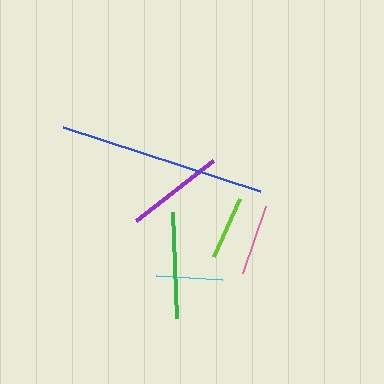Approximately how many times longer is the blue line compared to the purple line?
The blue line is approximately 2.1 times the length of the purple line.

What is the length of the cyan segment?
The cyan segment is approximately 67 pixels long.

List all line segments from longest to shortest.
From longest to shortest: blue, green, purple, pink, cyan, lime.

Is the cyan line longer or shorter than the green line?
The green line is longer than the cyan line.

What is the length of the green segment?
The green segment is approximately 106 pixels long.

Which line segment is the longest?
The blue line is the longest at approximately 207 pixels.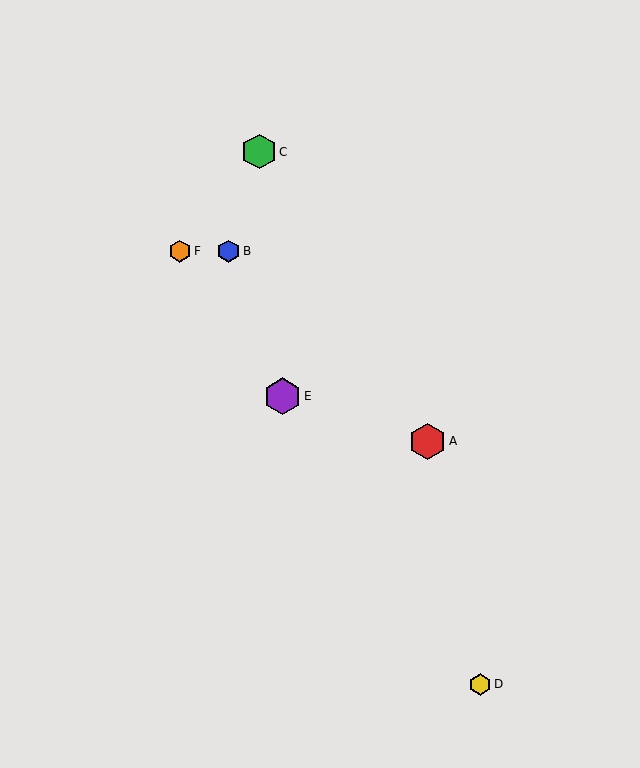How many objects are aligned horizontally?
2 objects (B, F) are aligned horizontally.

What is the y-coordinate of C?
Object C is at y≈152.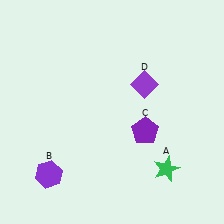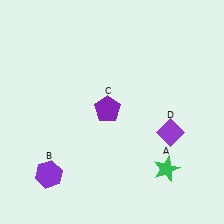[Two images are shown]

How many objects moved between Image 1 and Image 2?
2 objects moved between the two images.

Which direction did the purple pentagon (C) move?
The purple pentagon (C) moved left.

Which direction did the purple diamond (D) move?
The purple diamond (D) moved down.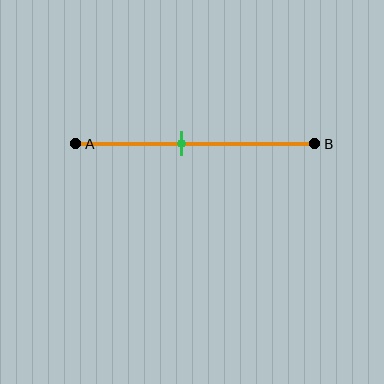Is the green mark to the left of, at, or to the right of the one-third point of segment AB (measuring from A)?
The green mark is to the right of the one-third point of segment AB.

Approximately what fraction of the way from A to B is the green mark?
The green mark is approximately 45% of the way from A to B.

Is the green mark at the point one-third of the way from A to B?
No, the mark is at about 45% from A, not at the 33% one-third point.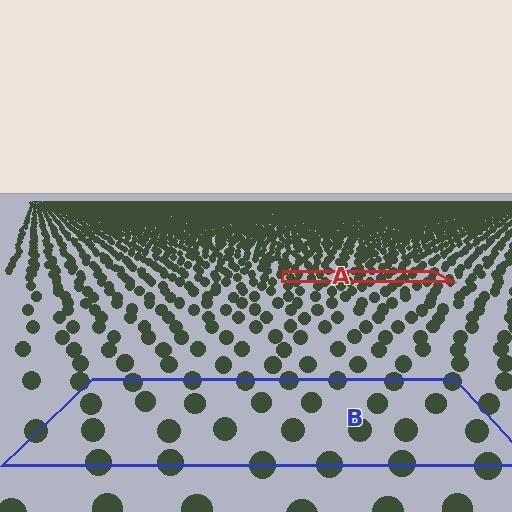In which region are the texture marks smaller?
The texture marks are smaller in region A, because it is farther away.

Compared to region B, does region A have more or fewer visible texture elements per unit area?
Region A has more texture elements per unit area — they are packed more densely because it is farther away.